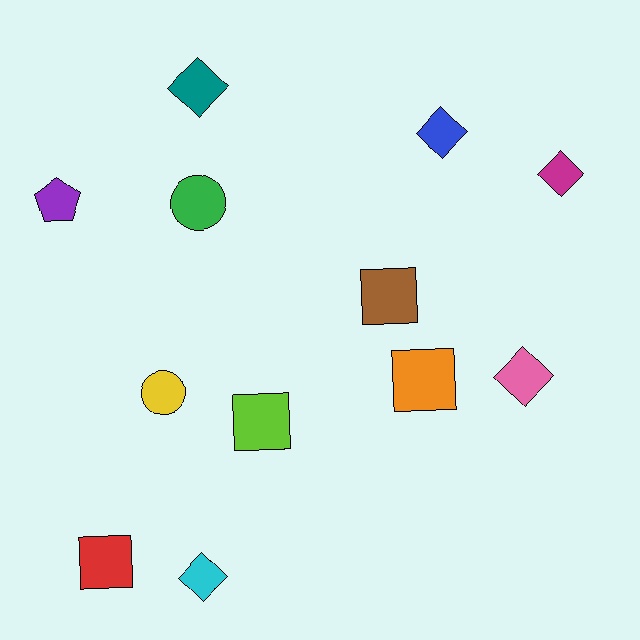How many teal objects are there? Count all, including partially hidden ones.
There is 1 teal object.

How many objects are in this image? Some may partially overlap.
There are 12 objects.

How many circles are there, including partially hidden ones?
There are 2 circles.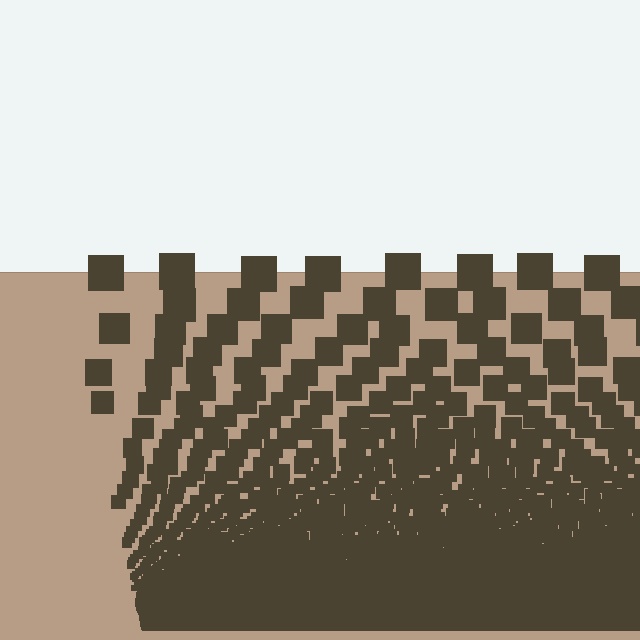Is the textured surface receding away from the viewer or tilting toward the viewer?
The surface appears to tilt toward the viewer. Texture elements get larger and sparser toward the top.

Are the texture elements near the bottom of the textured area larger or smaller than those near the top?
Smaller. The gradient is inverted — elements near the bottom are smaller and denser.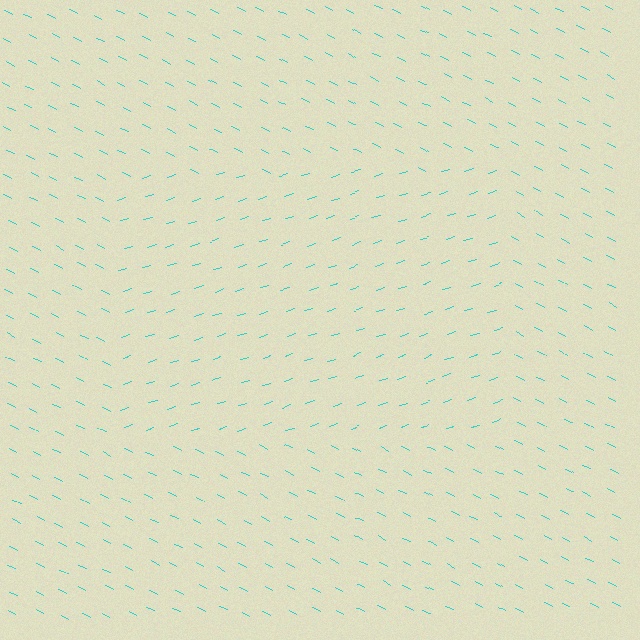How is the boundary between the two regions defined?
The boundary is defined purely by a change in line orientation (approximately 45 degrees difference). All lines are the same color and thickness.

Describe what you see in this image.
The image is filled with small cyan line segments. A rectangle region in the image has lines oriented differently from the surrounding lines, creating a visible texture boundary.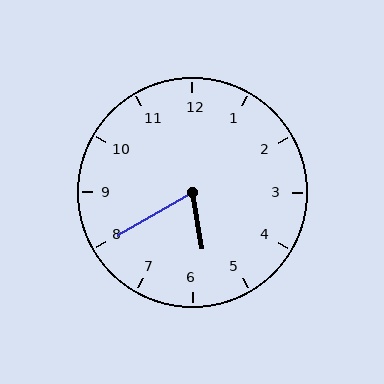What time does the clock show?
5:40.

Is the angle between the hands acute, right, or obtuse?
It is acute.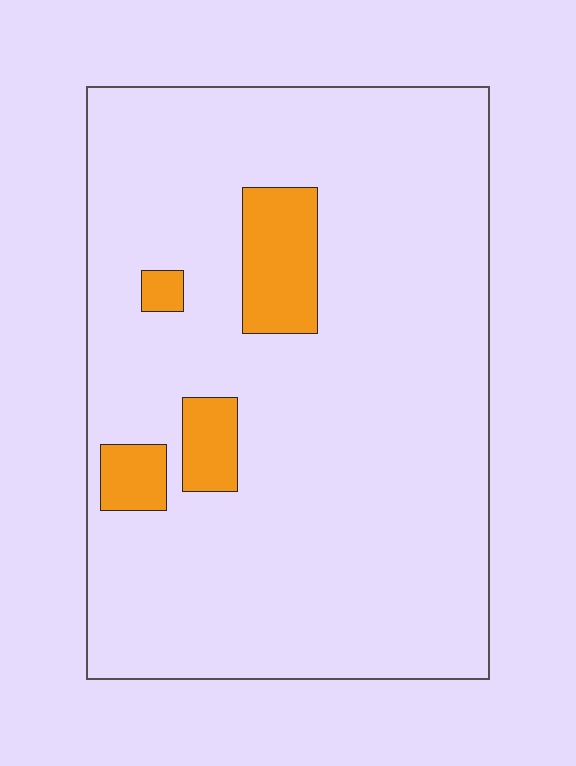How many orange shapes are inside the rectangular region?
4.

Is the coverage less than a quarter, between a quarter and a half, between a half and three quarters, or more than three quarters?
Less than a quarter.